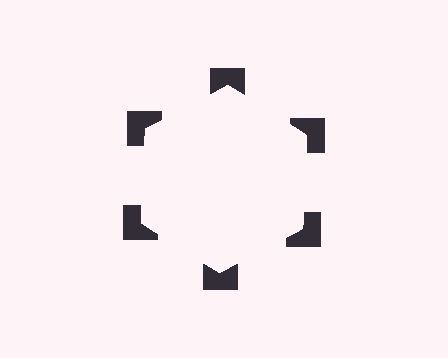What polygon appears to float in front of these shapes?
An illusory hexagon — its edges are inferred from the aligned wedge cuts in the notched squares, not physically drawn.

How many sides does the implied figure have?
6 sides.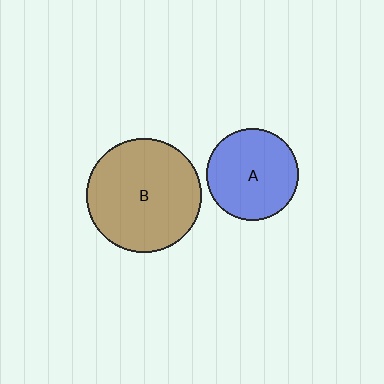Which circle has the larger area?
Circle B (brown).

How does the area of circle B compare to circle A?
Approximately 1.5 times.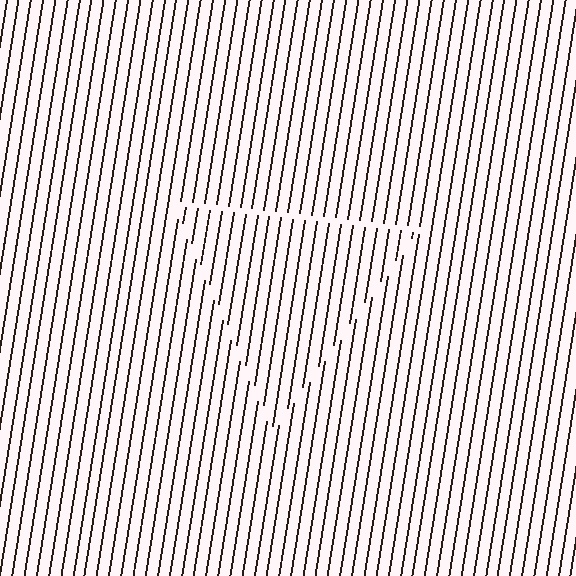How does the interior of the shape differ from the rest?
The interior of the shape contains the same grating, shifted by half a period — the contour is defined by the phase discontinuity where line-ends from the inner and outer gratings abut.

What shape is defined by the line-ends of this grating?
An illusory triangle. The interior of the shape contains the same grating, shifted by half a period — the contour is defined by the phase discontinuity where line-ends from the inner and outer gratings abut.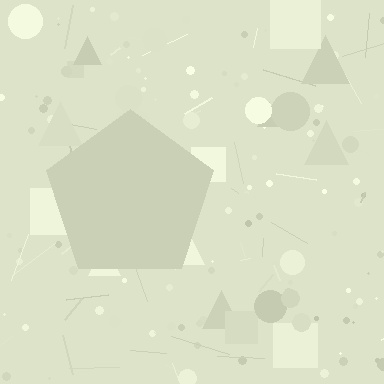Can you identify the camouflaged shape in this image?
The camouflaged shape is a pentagon.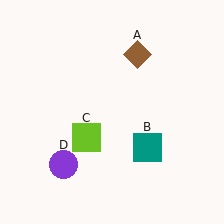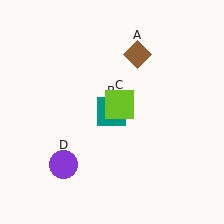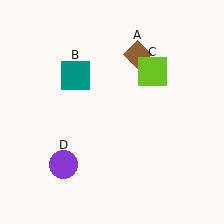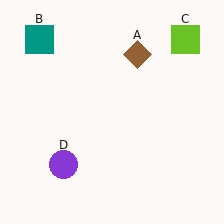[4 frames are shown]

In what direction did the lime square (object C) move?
The lime square (object C) moved up and to the right.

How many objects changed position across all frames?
2 objects changed position: teal square (object B), lime square (object C).